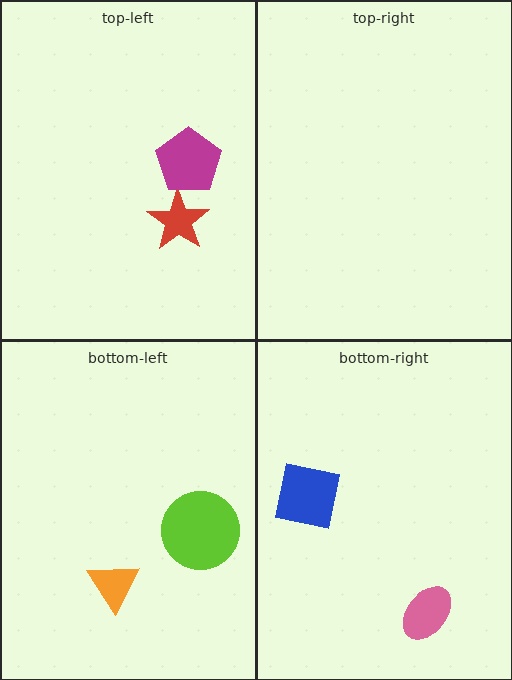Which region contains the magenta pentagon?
The top-left region.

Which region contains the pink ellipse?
The bottom-right region.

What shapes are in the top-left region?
The red star, the magenta pentagon.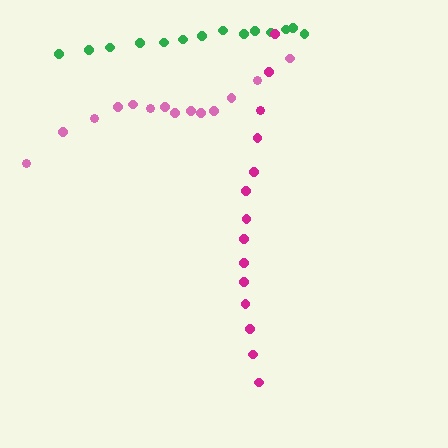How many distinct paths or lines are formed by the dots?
There are 3 distinct paths.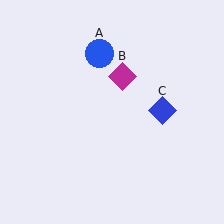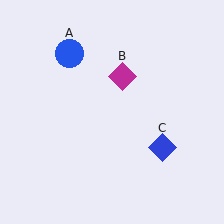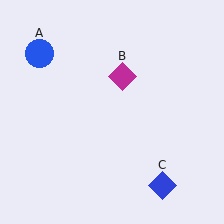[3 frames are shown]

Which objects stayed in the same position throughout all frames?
Magenta diamond (object B) remained stationary.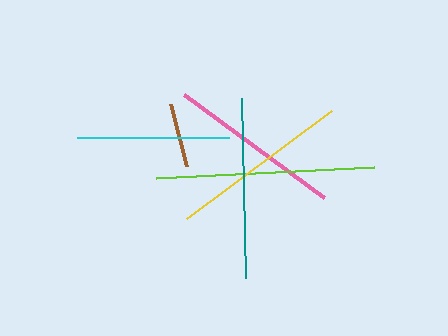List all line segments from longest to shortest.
From longest to shortest: lime, yellow, teal, pink, cyan, brown.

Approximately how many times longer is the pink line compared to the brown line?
The pink line is approximately 2.7 times the length of the brown line.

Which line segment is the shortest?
The brown line is the shortest at approximately 63 pixels.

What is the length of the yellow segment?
The yellow segment is approximately 182 pixels long.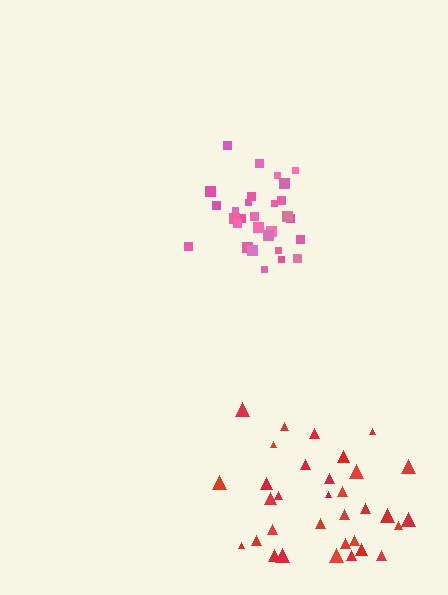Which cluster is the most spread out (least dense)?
Red.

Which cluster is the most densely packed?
Pink.